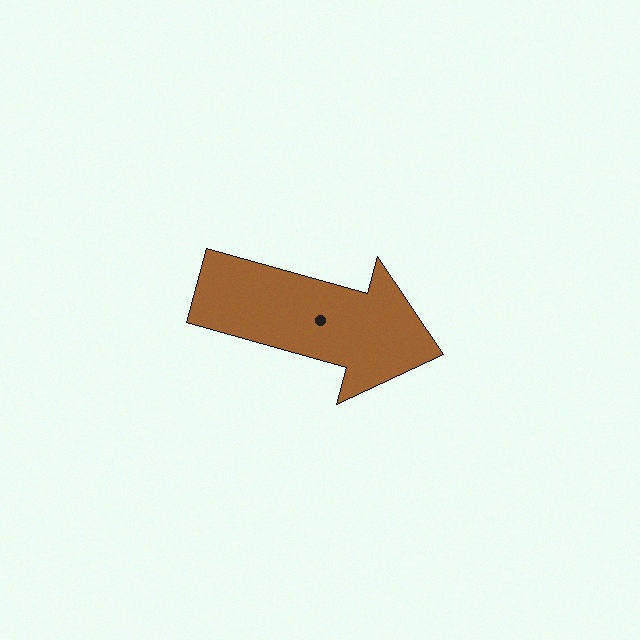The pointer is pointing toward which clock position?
Roughly 4 o'clock.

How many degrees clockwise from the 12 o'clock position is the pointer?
Approximately 106 degrees.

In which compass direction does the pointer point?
East.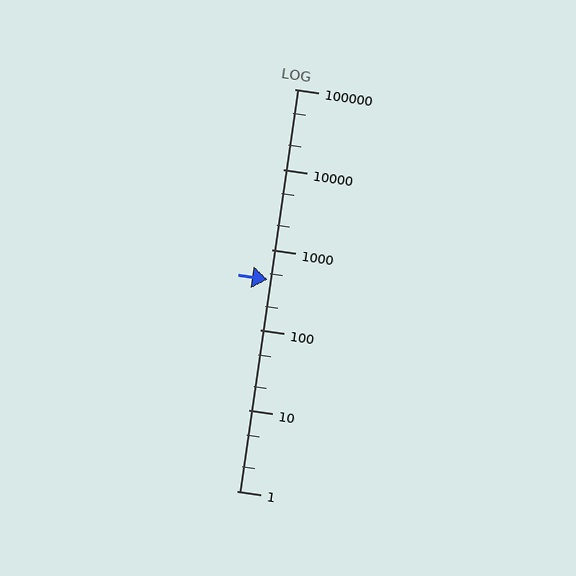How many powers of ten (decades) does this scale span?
The scale spans 5 decades, from 1 to 100000.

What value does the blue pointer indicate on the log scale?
The pointer indicates approximately 420.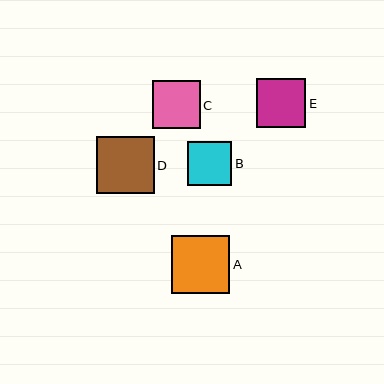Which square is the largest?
Square A is the largest with a size of approximately 59 pixels.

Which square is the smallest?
Square B is the smallest with a size of approximately 45 pixels.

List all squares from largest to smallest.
From largest to smallest: A, D, E, C, B.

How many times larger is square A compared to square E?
Square A is approximately 1.2 times the size of square E.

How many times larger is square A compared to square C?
Square A is approximately 1.2 times the size of square C.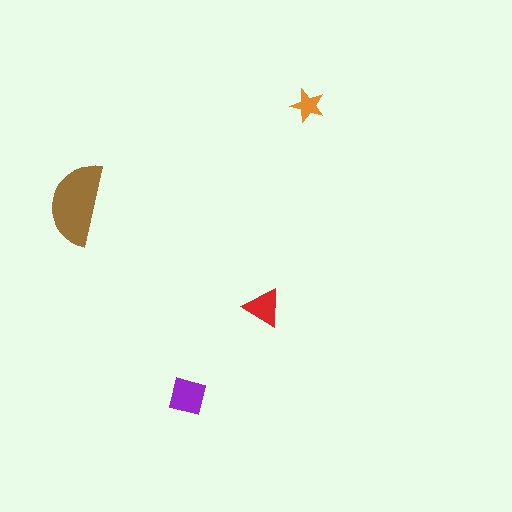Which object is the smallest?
The orange star.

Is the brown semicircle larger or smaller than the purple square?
Larger.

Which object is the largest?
The brown semicircle.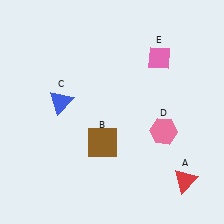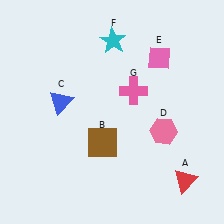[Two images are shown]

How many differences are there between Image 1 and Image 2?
There are 2 differences between the two images.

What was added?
A cyan star (F), a pink cross (G) were added in Image 2.